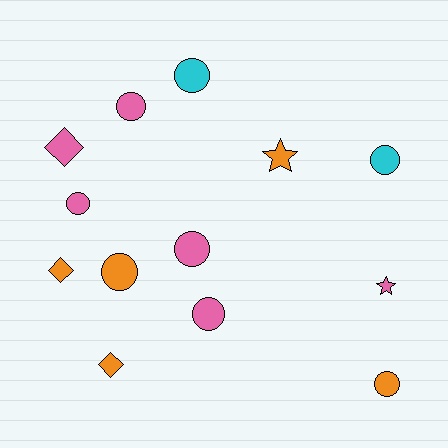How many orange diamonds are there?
There are 2 orange diamonds.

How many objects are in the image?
There are 13 objects.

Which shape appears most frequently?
Circle, with 8 objects.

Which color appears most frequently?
Pink, with 6 objects.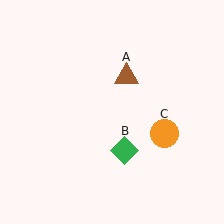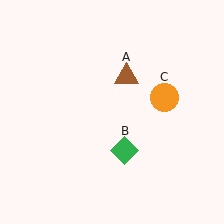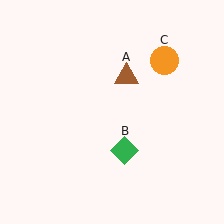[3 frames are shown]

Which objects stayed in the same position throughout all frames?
Brown triangle (object A) and green diamond (object B) remained stationary.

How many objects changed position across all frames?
1 object changed position: orange circle (object C).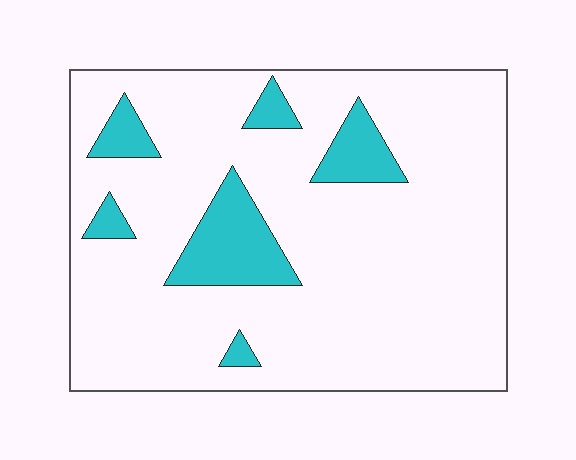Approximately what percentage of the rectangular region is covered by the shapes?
Approximately 15%.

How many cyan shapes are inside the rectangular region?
6.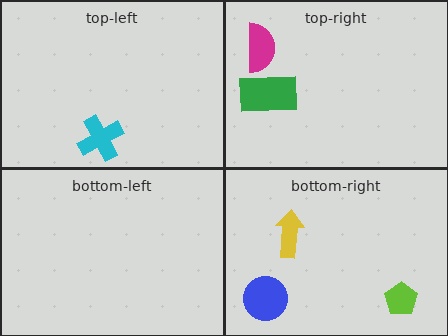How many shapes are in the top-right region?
2.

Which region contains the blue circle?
The bottom-right region.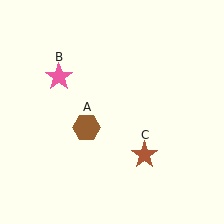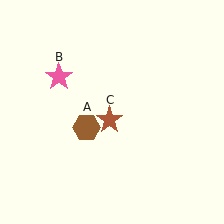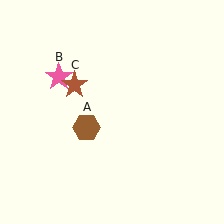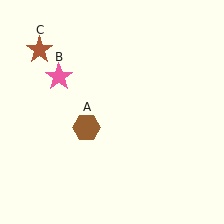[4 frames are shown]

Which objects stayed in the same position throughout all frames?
Brown hexagon (object A) and pink star (object B) remained stationary.